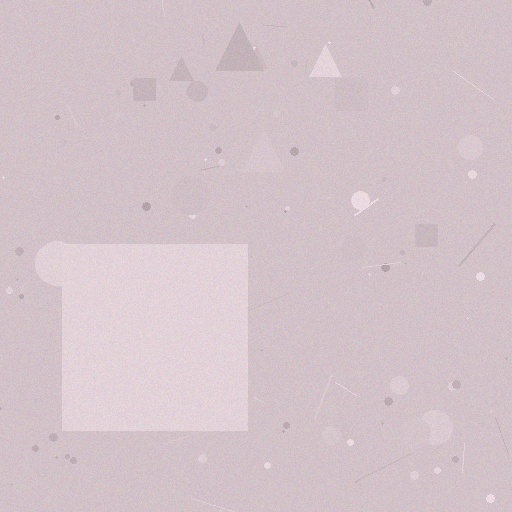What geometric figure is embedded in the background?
A square is embedded in the background.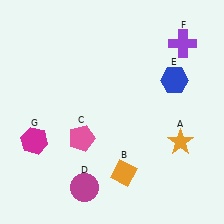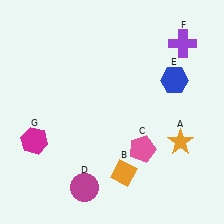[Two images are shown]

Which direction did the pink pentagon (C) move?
The pink pentagon (C) moved right.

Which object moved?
The pink pentagon (C) moved right.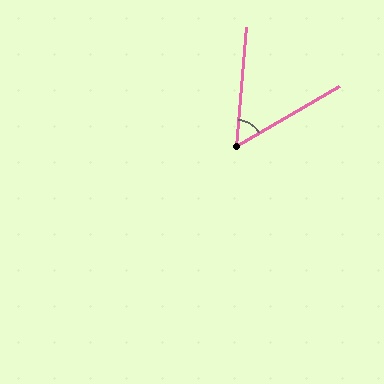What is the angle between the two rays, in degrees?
Approximately 55 degrees.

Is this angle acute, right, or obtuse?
It is acute.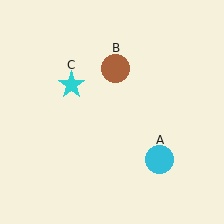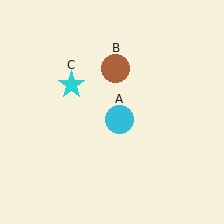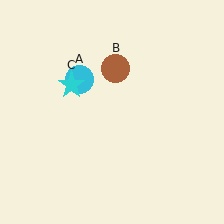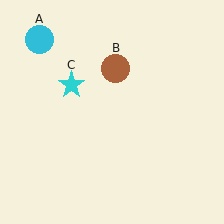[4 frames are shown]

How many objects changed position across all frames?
1 object changed position: cyan circle (object A).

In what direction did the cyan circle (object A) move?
The cyan circle (object A) moved up and to the left.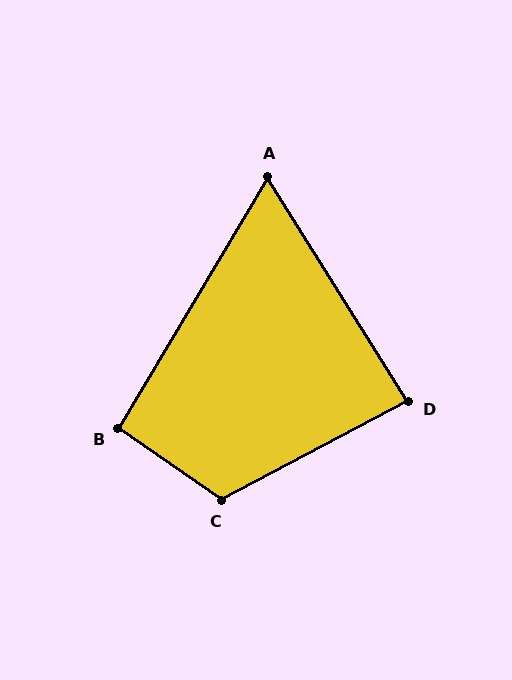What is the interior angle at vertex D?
Approximately 86 degrees (approximately right).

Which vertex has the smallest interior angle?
A, at approximately 63 degrees.